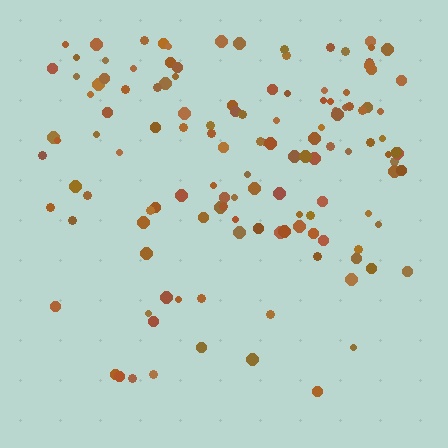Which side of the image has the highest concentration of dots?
The top.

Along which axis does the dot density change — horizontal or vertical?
Vertical.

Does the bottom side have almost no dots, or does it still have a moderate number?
Still a moderate number, just noticeably fewer than the top.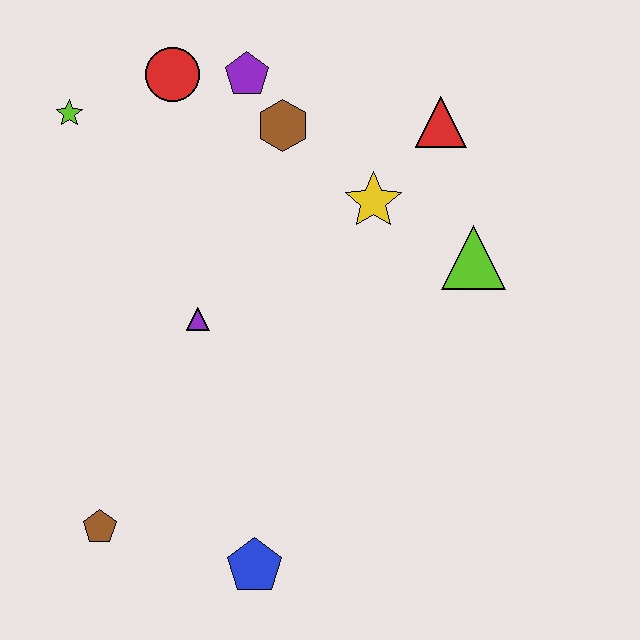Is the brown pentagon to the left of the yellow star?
Yes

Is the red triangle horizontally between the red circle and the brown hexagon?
No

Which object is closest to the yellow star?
The red triangle is closest to the yellow star.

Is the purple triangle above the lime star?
No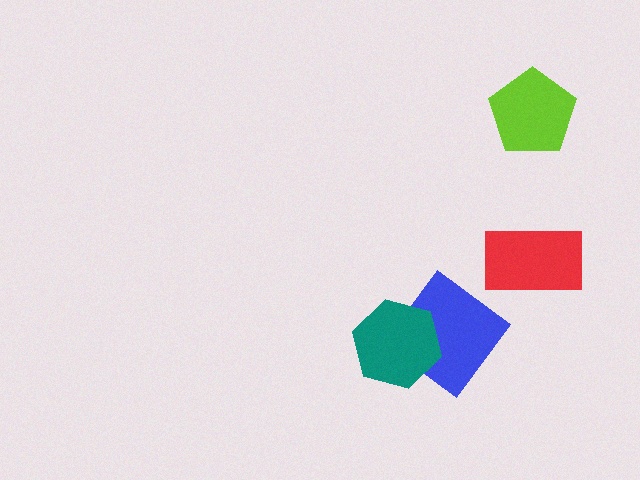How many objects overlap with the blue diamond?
1 object overlaps with the blue diamond.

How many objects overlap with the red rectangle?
0 objects overlap with the red rectangle.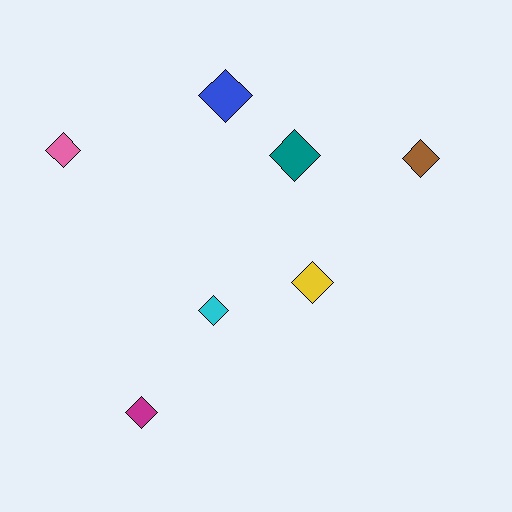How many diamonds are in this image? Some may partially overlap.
There are 7 diamonds.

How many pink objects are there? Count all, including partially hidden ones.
There is 1 pink object.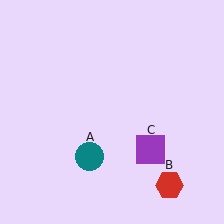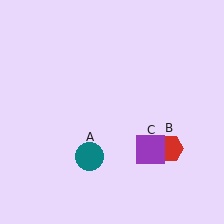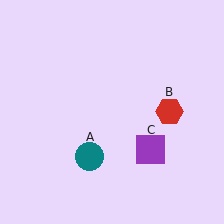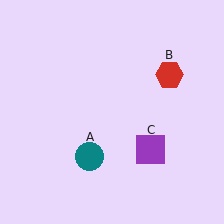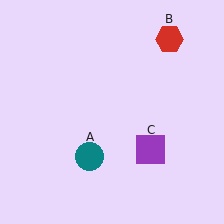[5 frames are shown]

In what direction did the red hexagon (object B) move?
The red hexagon (object B) moved up.